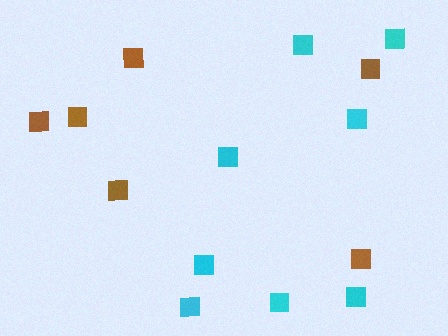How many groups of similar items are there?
There are 2 groups: one group of brown squares (6) and one group of cyan squares (8).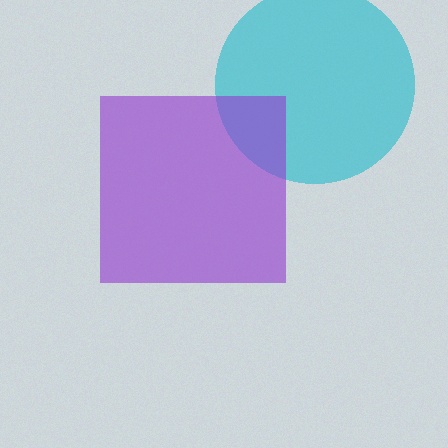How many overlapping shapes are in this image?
There are 2 overlapping shapes in the image.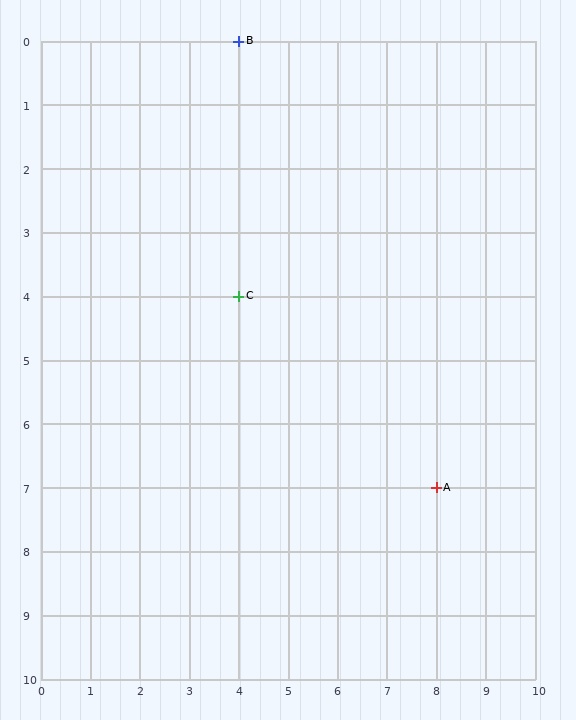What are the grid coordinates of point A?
Point A is at grid coordinates (8, 7).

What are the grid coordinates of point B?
Point B is at grid coordinates (4, 0).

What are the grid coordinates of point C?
Point C is at grid coordinates (4, 4).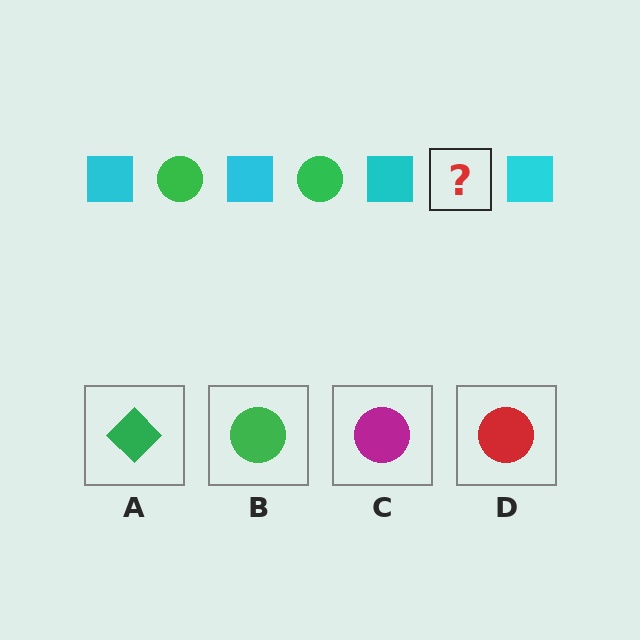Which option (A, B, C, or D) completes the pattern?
B.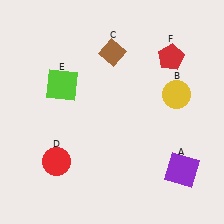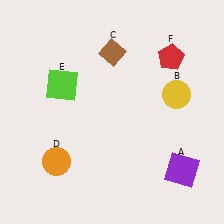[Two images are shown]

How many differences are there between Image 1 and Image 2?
There is 1 difference between the two images.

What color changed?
The circle (D) changed from red in Image 1 to orange in Image 2.